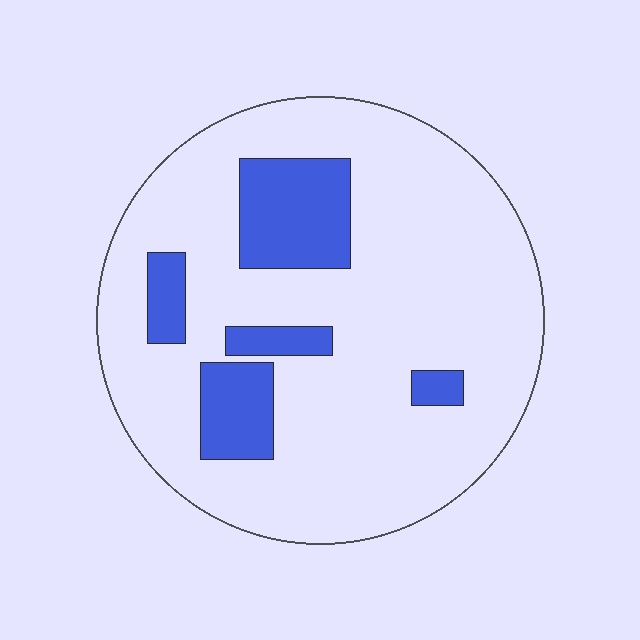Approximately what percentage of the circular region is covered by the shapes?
Approximately 20%.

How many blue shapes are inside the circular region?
5.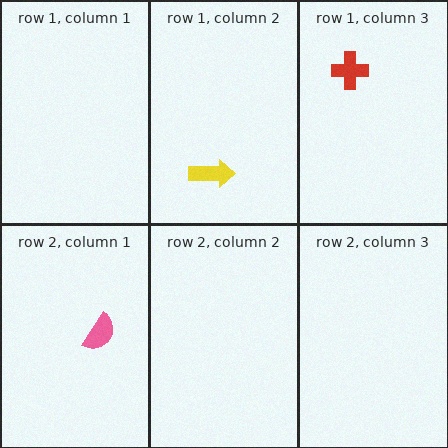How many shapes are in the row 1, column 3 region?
1.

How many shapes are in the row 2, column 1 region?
1.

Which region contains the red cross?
The row 1, column 3 region.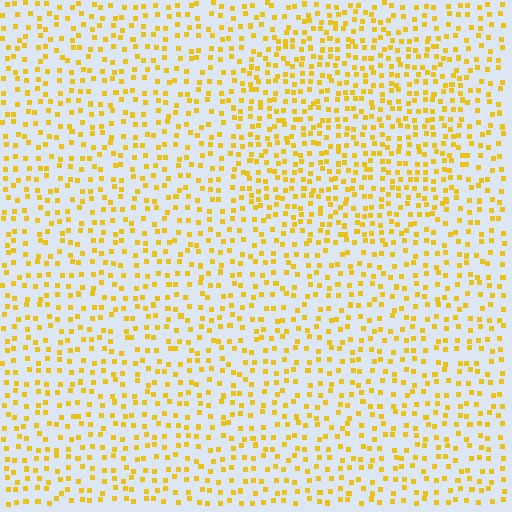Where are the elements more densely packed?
The elements are more densely packed inside the circle boundary.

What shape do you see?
I see a circle.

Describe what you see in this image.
The image contains small yellow elements arranged at two different densities. A circle-shaped region is visible where the elements are more densely packed than the surrounding area.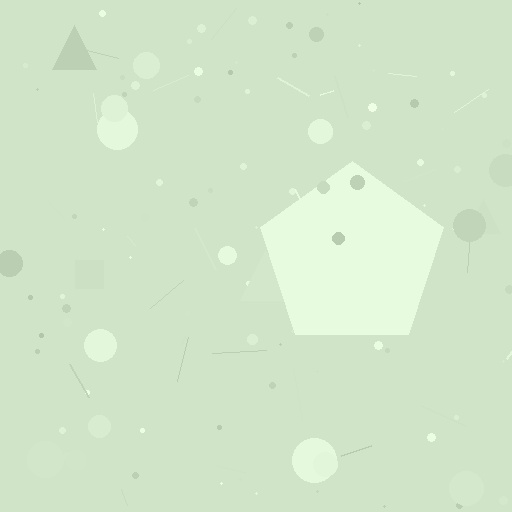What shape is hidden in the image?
A pentagon is hidden in the image.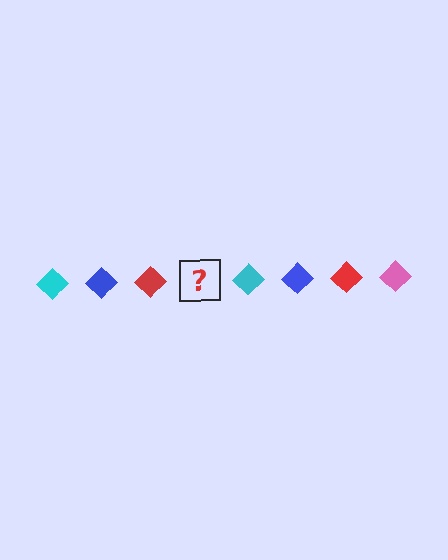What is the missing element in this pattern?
The missing element is a pink diamond.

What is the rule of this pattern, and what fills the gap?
The rule is that the pattern cycles through cyan, blue, red, pink diamonds. The gap should be filled with a pink diamond.